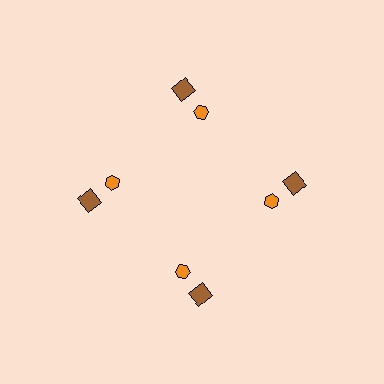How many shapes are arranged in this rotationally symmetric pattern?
There are 8 shapes, arranged in 4 groups of 2.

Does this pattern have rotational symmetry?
Yes, this pattern has 4-fold rotational symmetry. It looks the same after rotating 90 degrees around the center.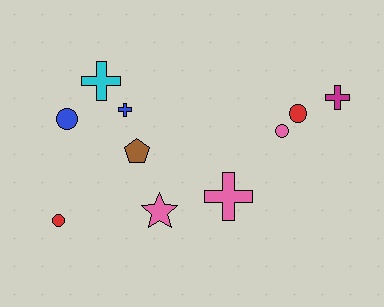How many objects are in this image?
There are 10 objects.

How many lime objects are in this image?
There are no lime objects.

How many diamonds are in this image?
There are no diamonds.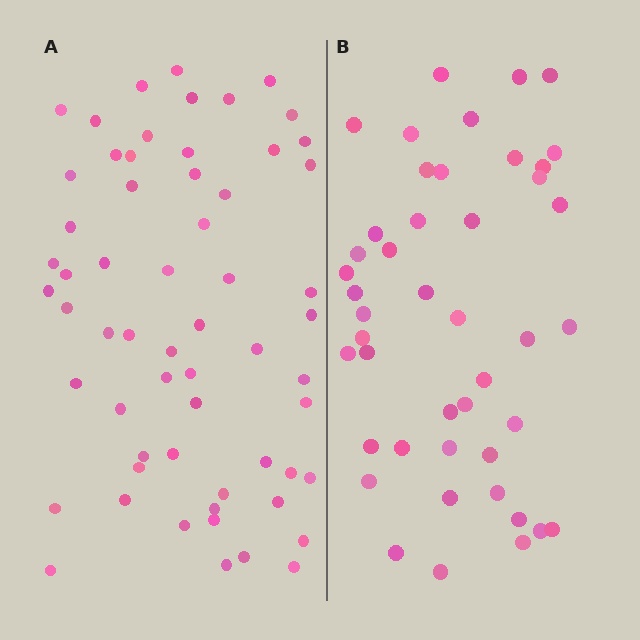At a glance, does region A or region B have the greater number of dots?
Region A (the left region) has more dots.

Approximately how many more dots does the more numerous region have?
Region A has approximately 15 more dots than region B.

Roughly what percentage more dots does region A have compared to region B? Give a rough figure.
About 35% more.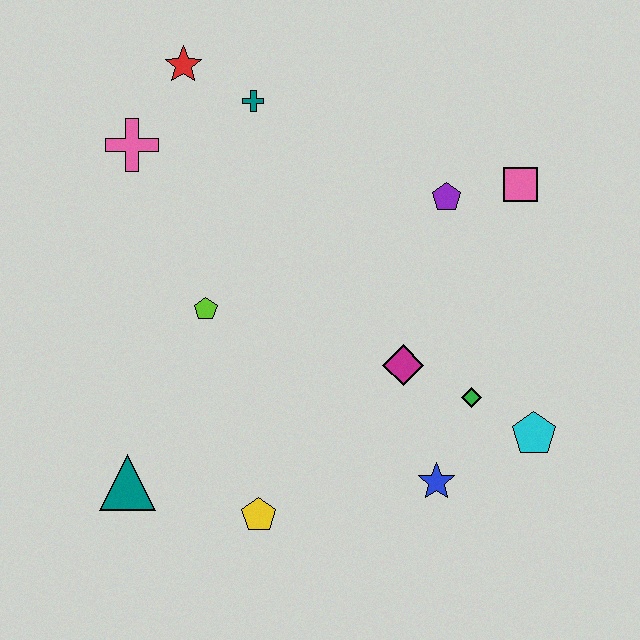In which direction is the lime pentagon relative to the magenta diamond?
The lime pentagon is to the left of the magenta diamond.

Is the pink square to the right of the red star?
Yes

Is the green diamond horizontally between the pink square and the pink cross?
Yes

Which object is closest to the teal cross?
The red star is closest to the teal cross.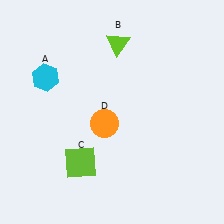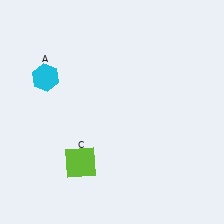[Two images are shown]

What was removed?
The lime triangle (B), the orange circle (D) were removed in Image 2.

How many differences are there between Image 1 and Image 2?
There are 2 differences between the two images.